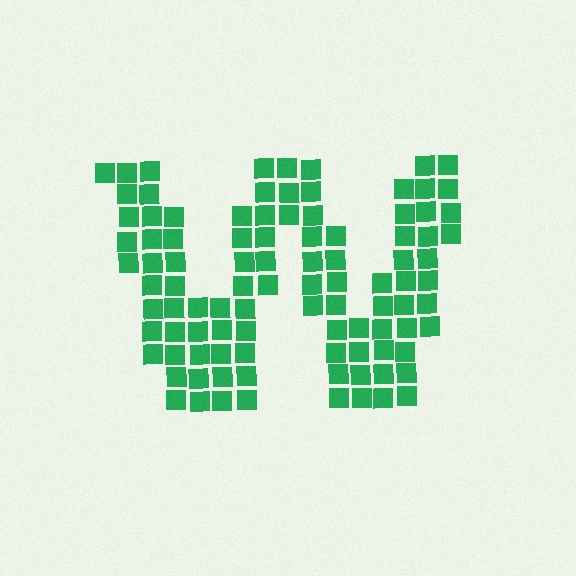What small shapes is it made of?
It is made of small squares.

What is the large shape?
The large shape is the letter W.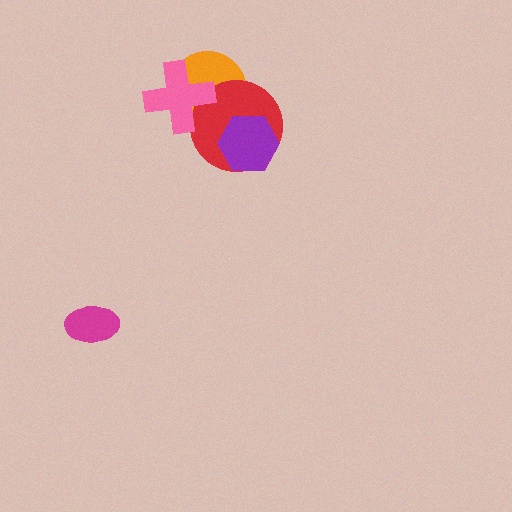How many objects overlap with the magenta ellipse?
0 objects overlap with the magenta ellipse.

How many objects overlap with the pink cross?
2 objects overlap with the pink cross.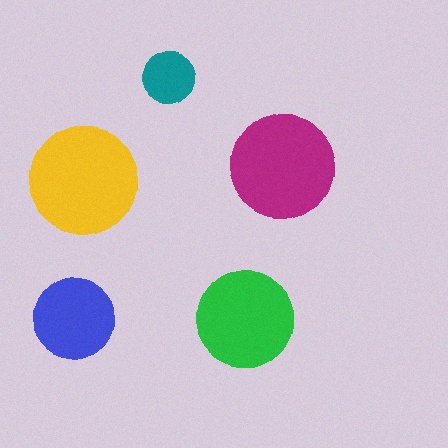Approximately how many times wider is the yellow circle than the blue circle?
About 1.5 times wider.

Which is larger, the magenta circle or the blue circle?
The magenta one.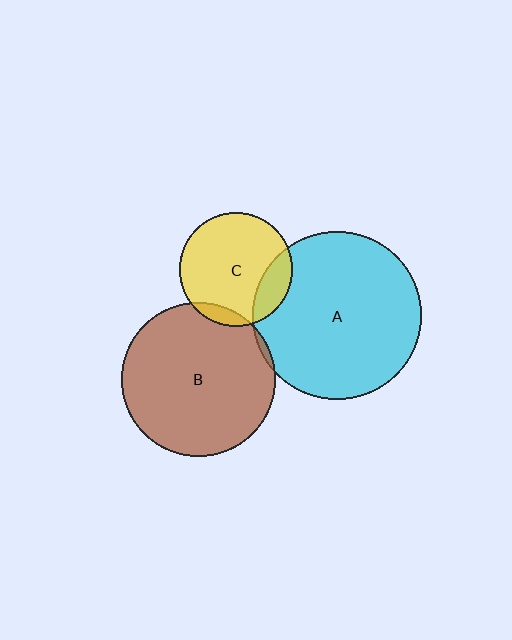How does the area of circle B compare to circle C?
Approximately 1.8 times.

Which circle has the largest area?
Circle A (cyan).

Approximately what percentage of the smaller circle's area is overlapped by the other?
Approximately 15%.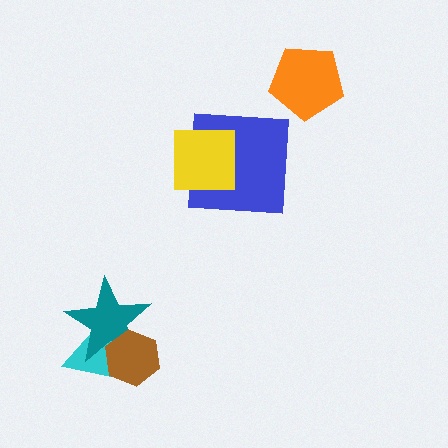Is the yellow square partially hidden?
No, no other shape covers it.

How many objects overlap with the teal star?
2 objects overlap with the teal star.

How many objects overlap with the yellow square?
1 object overlaps with the yellow square.